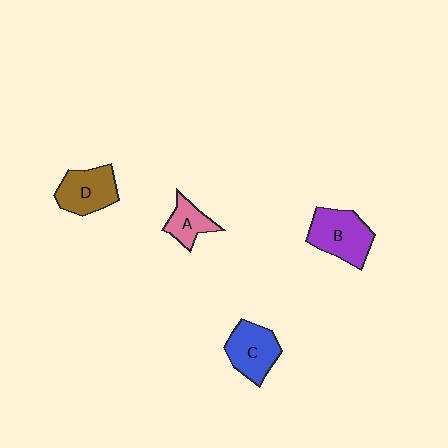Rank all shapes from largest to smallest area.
From largest to smallest: B (purple), D (brown), C (blue), A (pink).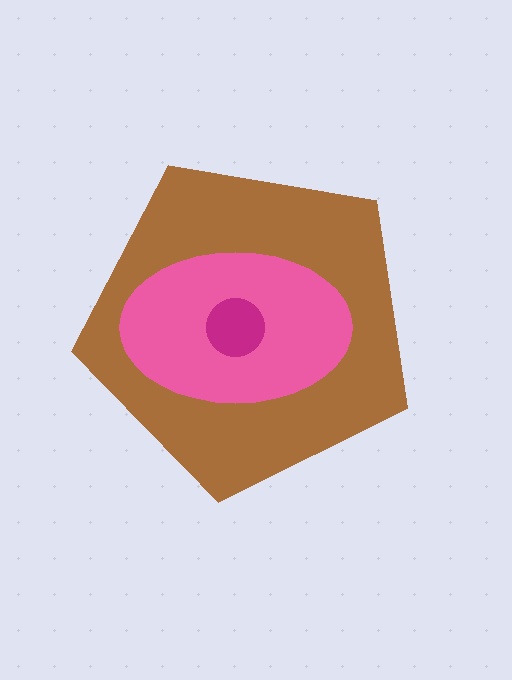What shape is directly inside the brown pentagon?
The pink ellipse.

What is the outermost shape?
The brown pentagon.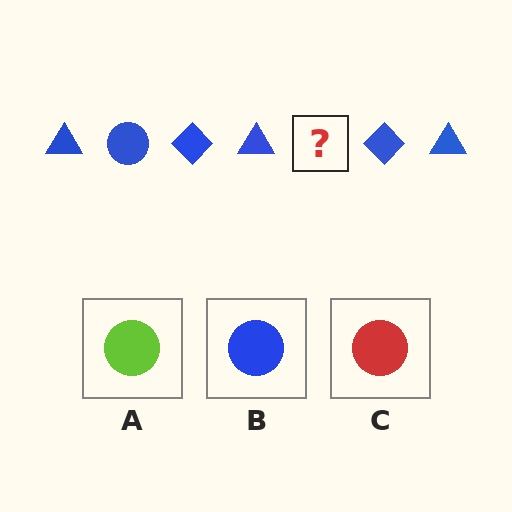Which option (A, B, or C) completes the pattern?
B.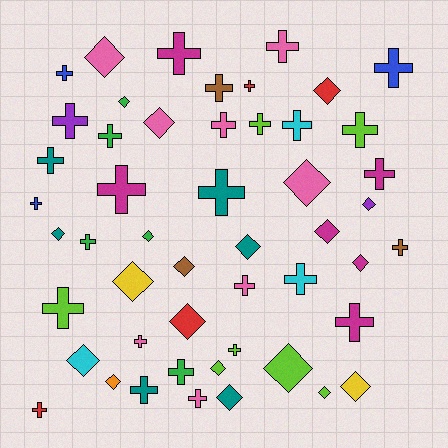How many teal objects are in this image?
There are 6 teal objects.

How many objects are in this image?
There are 50 objects.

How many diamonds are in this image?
There are 21 diamonds.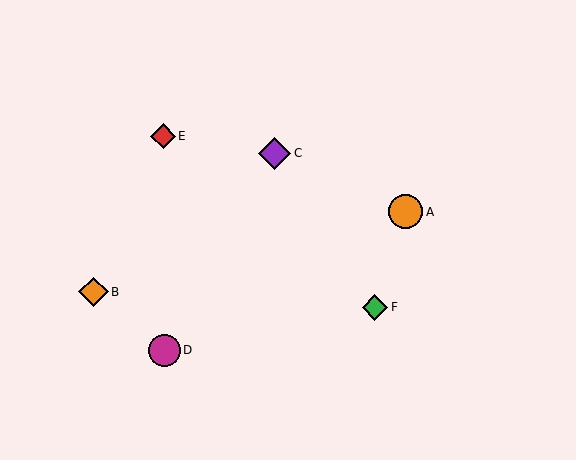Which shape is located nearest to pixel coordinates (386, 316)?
The green diamond (labeled F) at (375, 308) is nearest to that location.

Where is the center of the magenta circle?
The center of the magenta circle is at (165, 350).